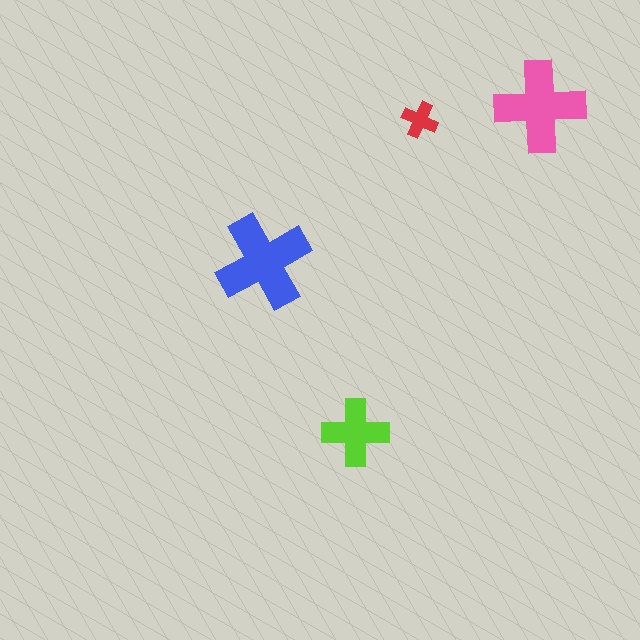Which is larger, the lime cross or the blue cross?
The blue one.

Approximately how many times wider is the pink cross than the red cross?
About 2.5 times wider.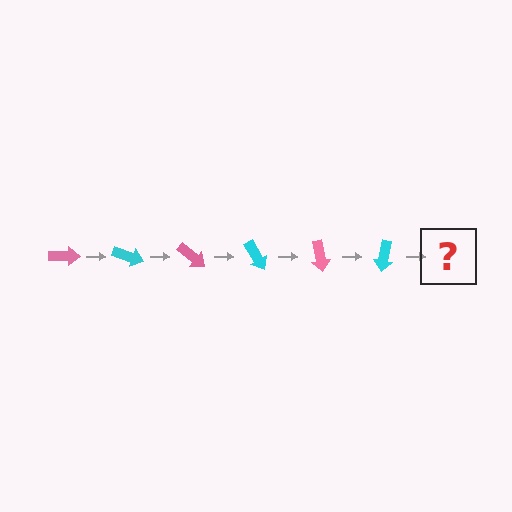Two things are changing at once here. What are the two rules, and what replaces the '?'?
The two rules are that it rotates 20 degrees each step and the color cycles through pink and cyan. The '?' should be a pink arrow, rotated 120 degrees from the start.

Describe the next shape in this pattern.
It should be a pink arrow, rotated 120 degrees from the start.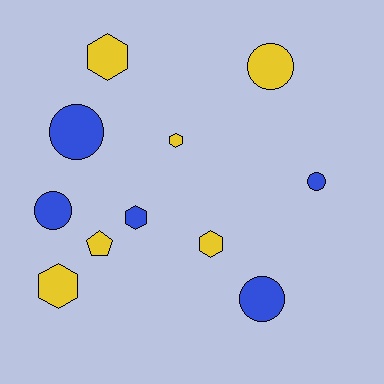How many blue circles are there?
There are 4 blue circles.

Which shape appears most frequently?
Circle, with 5 objects.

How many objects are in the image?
There are 11 objects.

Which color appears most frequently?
Yellow, with 6 objects.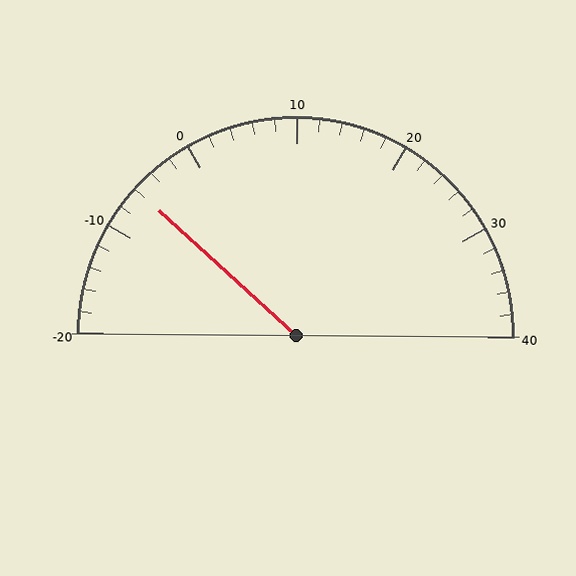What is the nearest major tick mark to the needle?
The nearest major tick mark is -10.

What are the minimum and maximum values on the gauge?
The gauge ranges from -20 to 40.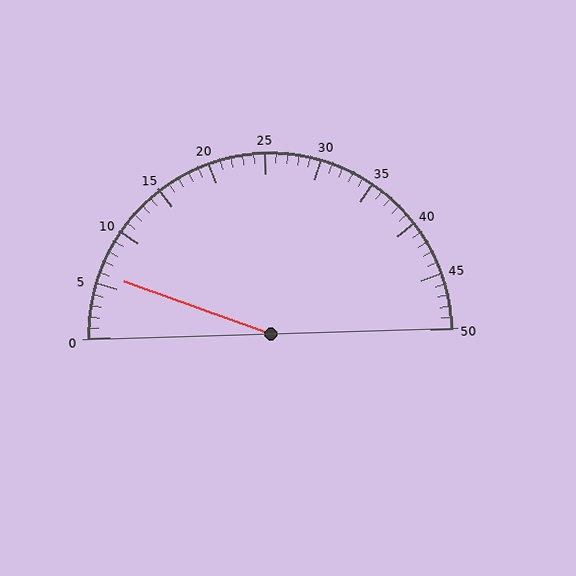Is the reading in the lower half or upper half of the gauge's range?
The reading is in the lower half of the range (0 to 50).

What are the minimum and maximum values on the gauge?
The gauge ranges from 0 to 50.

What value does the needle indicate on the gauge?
The needle indicates approximately 6.